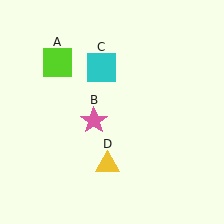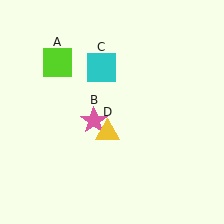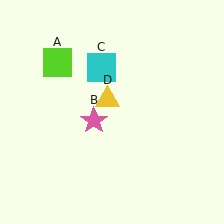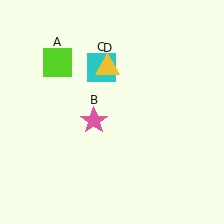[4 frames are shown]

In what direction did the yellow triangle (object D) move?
The yellow triangle (object D) moved up.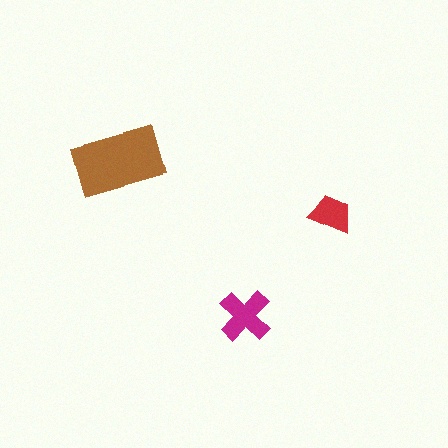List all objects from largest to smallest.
The brown rectangle, the magenta cross, the red trapezoid.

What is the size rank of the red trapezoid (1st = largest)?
3rd.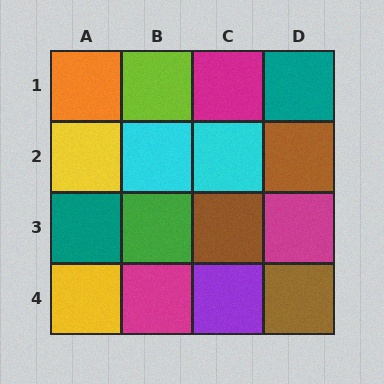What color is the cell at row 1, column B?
Lime.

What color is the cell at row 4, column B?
Magenta.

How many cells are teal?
2 cells are teal.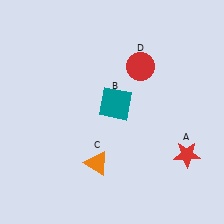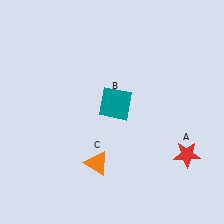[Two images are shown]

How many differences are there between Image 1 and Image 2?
There is 1 difference between the two images.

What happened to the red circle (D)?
The red circle (D) was removed in Image 2. It was in the top-right area of Image 1.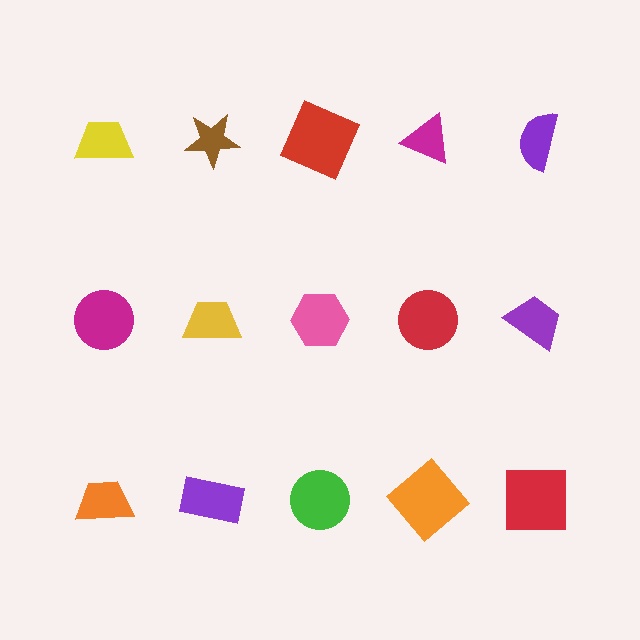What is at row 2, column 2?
A yellow trapezoid.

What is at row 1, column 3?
A red square.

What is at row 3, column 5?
A red square.